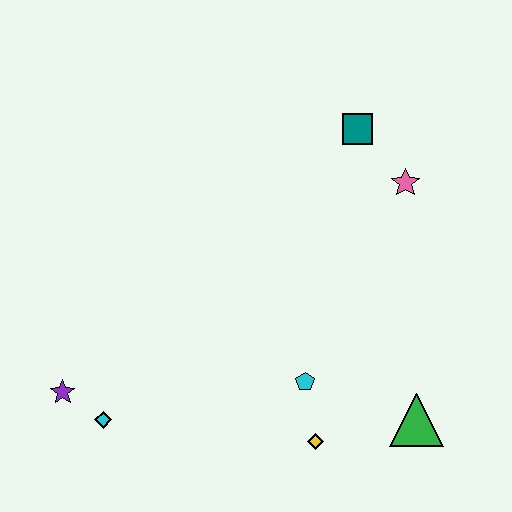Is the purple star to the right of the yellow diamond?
No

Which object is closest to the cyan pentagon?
The yellow diamond is closest to the cyan pentagon.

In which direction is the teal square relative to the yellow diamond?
The teal square is above the yellow diamond.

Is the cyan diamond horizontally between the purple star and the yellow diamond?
Yes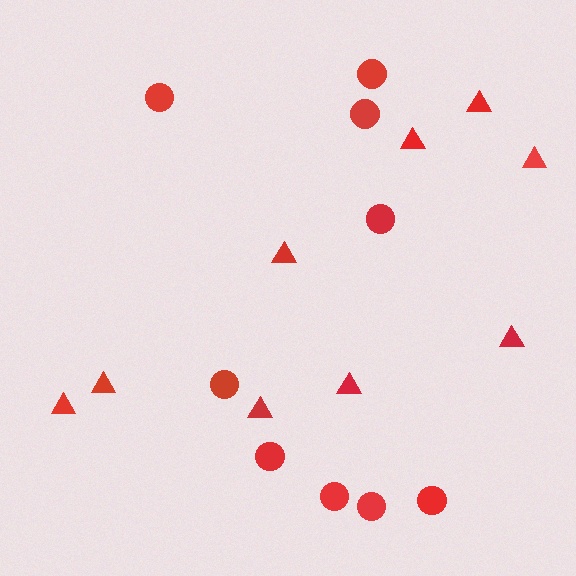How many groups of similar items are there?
There are 2 groups: one group of triangles (9) and one group of circles (9).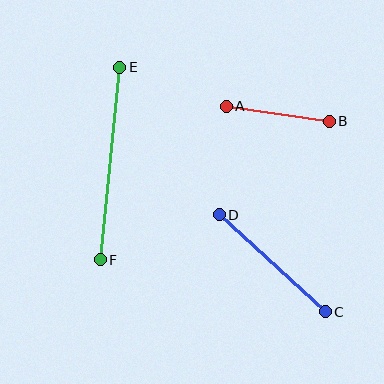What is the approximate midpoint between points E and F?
The midpoint is at approximately (110, 163) pixels.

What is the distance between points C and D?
The distance is approximately 144 pixels.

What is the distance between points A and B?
The distance is approximately 104 pixels.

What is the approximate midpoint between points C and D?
The midpoint is at approximately (272, 263) pixels.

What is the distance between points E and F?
The distance is approximately 194 pixels.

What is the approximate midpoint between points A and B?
The midpoint is at approximately (278, 114) pixels.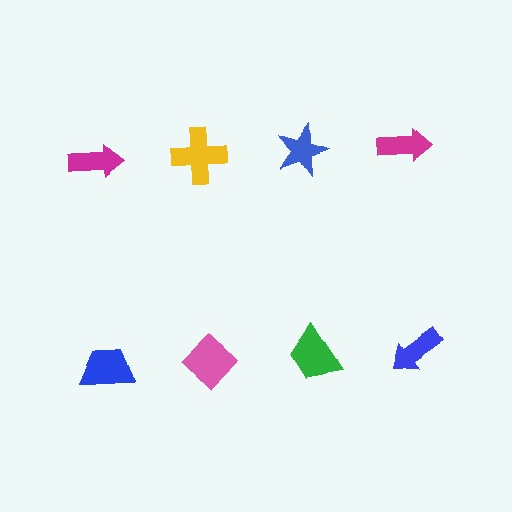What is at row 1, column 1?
A magenta arrow.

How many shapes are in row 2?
4 shapes.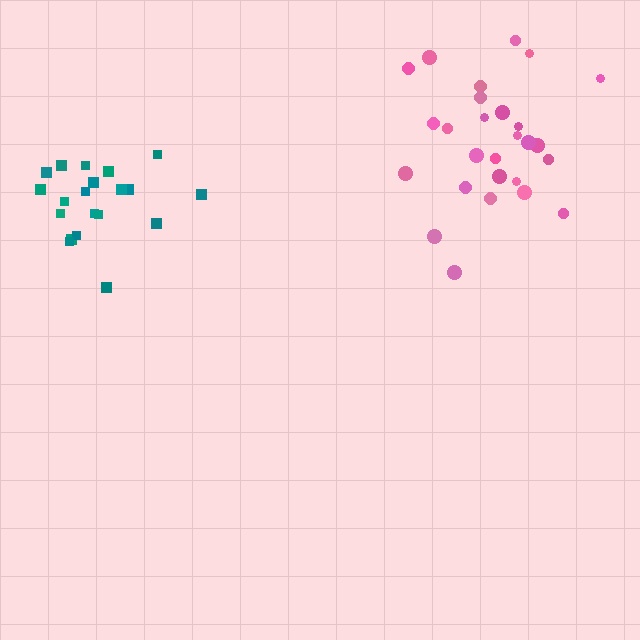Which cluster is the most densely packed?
Teal.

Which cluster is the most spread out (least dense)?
Pink.